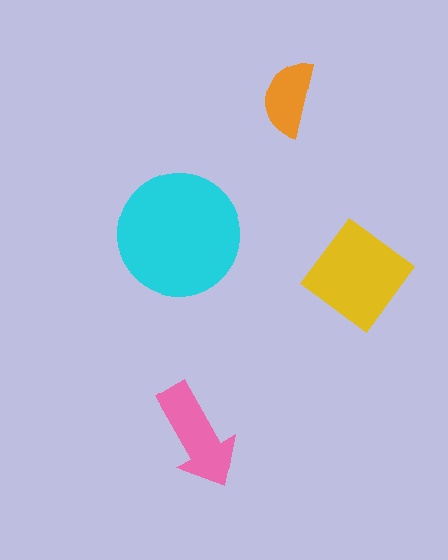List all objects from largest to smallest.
The cyan circle, the yellow diamond, the pink arrow, the orange semicircle.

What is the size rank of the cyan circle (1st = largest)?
1st.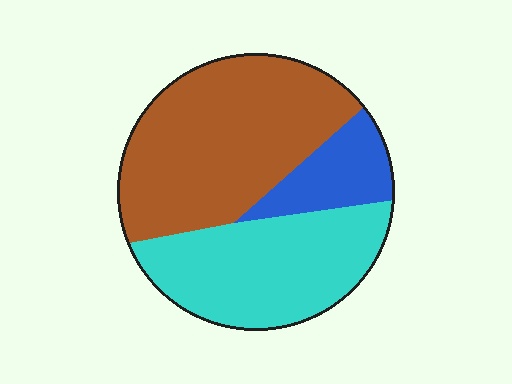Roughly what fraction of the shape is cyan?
Cyan takes up between a quarter and a half of the shape.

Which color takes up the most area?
Brown, at roughly 50%.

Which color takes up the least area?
Blue, at roughly 15%.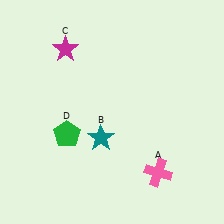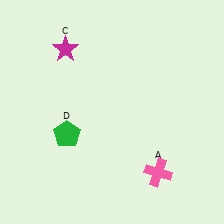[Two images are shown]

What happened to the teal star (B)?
The teal star (B) was removed in Image 2. It was in the bottom-left area of Image 1.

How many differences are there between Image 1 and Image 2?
There is 1 difference between the two images.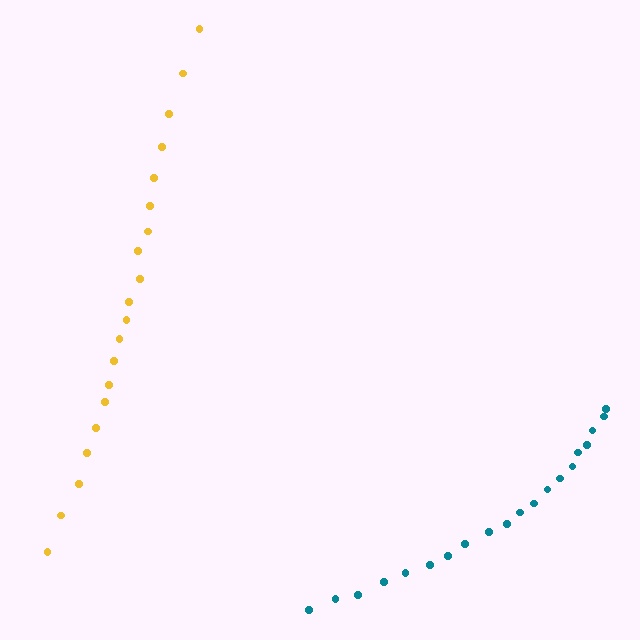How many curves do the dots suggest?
There are 2 distinct paths.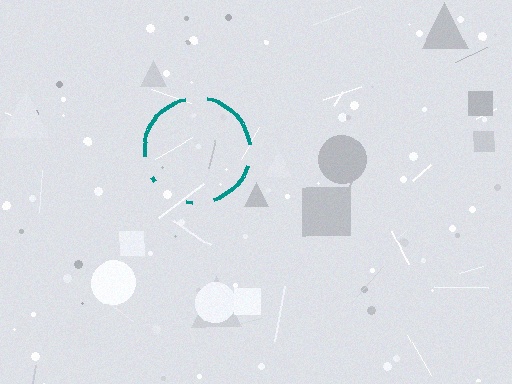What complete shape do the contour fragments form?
The contour fragments form a circle.